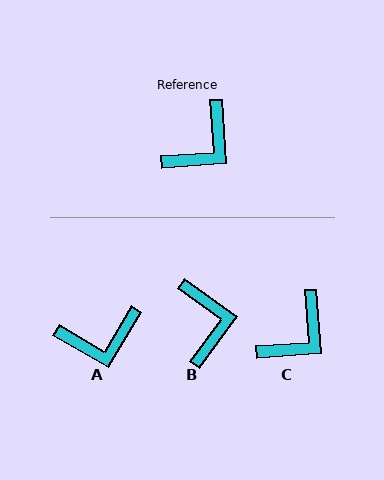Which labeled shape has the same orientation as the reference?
C.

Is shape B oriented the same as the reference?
No, it is off by about 50 degrees.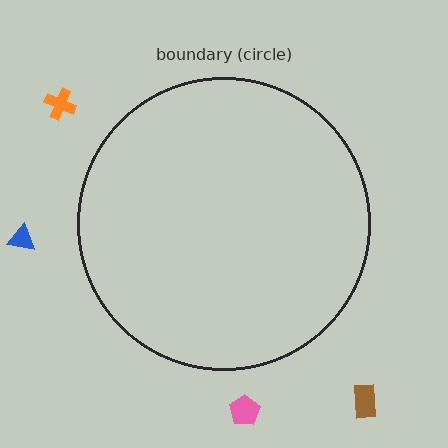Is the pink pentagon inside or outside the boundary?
Outside.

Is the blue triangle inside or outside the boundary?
Outside.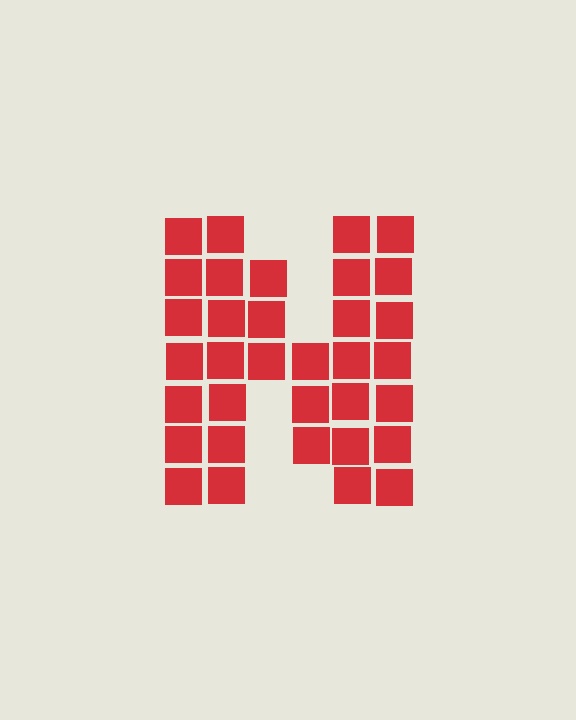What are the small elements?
The small elements are squares.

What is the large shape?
The large shape is the letter N.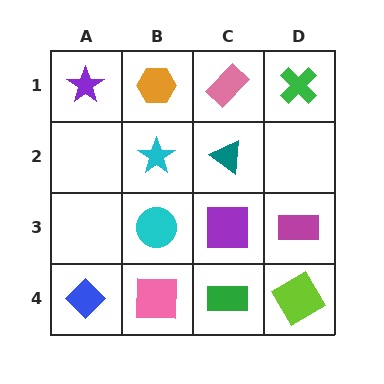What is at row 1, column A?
A purple star.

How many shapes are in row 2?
2 shapes.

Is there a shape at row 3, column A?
No, that cell is empty.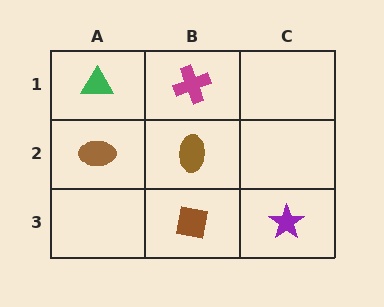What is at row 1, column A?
A green triangle.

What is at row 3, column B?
A brown square.